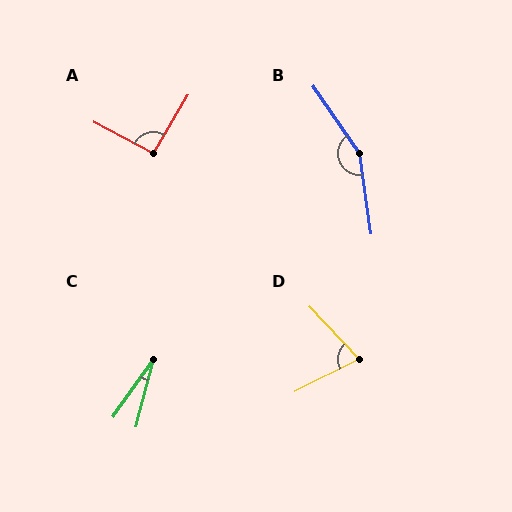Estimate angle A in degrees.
Approximately 93 degrees.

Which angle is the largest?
B, at approximately 153 degrees.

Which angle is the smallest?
C, at approximately 21 degrees.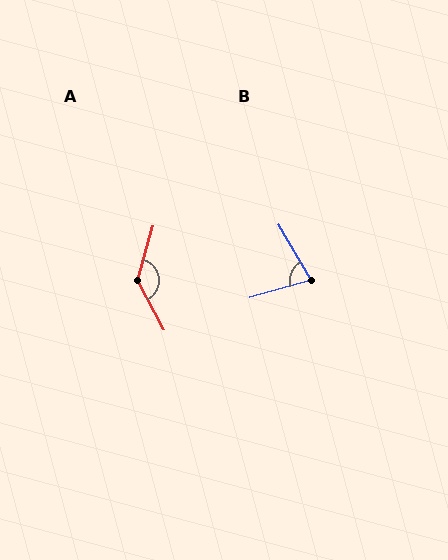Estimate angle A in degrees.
Approximately 135 degrees.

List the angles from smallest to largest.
B (75°), A (135°).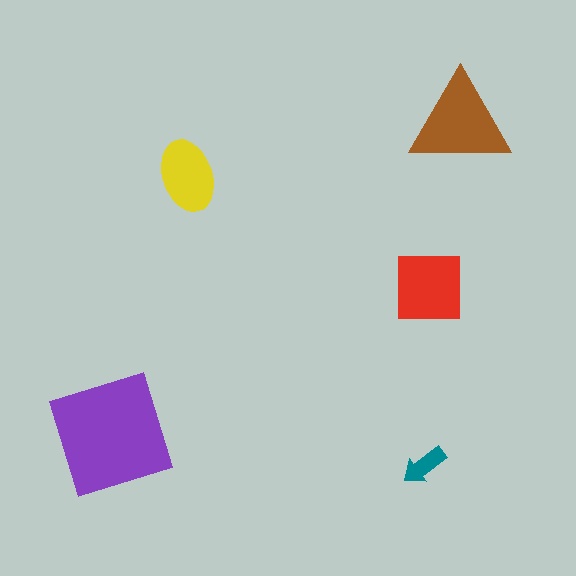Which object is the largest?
The purple square.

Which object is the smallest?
The teal arrow.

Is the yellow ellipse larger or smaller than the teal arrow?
Larger.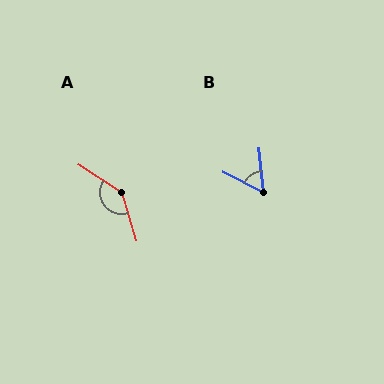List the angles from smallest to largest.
B (58°), A (139°).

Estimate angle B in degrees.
Approximately 58 degrees.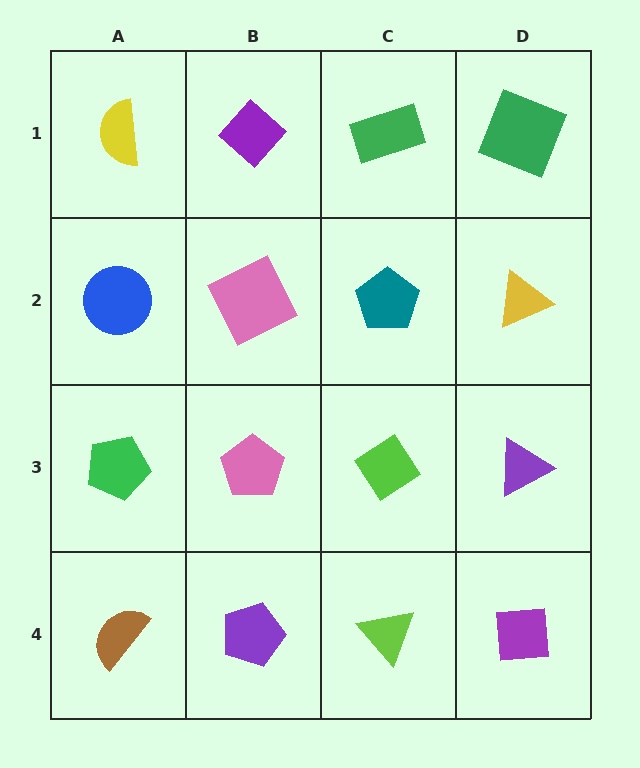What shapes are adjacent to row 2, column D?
A green square (row 1, column D), a purple triangle (row 3, column D), a teal pentagon (row 2, column C).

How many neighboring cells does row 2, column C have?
4.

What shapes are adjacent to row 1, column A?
A blue circle (row 2, column A), a purple diamond (row 1, column B).